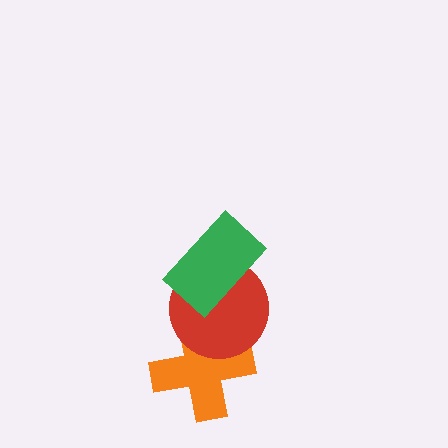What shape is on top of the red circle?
The green rectangle is on top of the red circle.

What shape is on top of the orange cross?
The red circle is on top of the orange cross.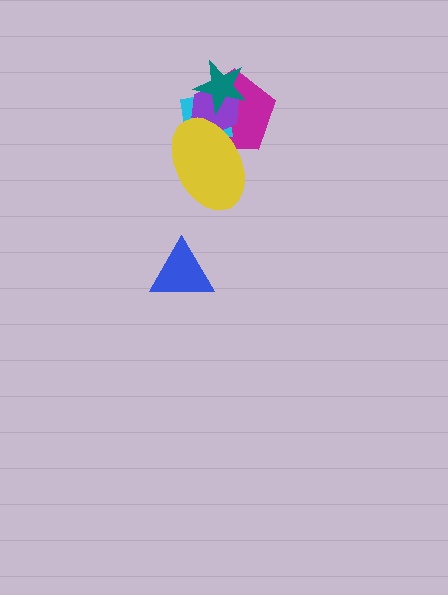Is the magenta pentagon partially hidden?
Yes, it is partially covered by another shape.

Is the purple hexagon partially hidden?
Yes, it is partially covered by another shape.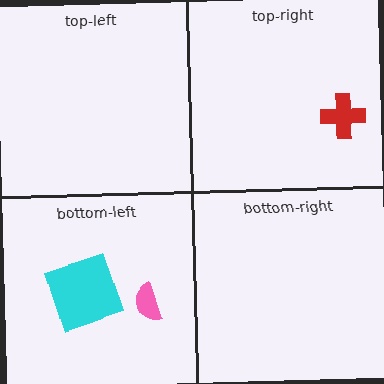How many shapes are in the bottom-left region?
2.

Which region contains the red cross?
The top-right region.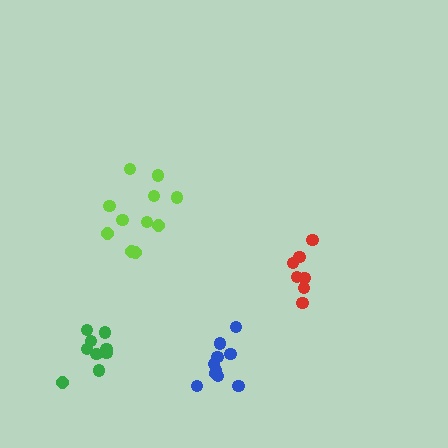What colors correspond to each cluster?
The clusters are colored: green, red, blue, lime.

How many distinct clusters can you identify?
There are 4 distinct clusters.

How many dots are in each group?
Group 1: 9 dots, Group 2: 7 dots, Group 3: 10 dots, Group 4: 11 dots (37 total).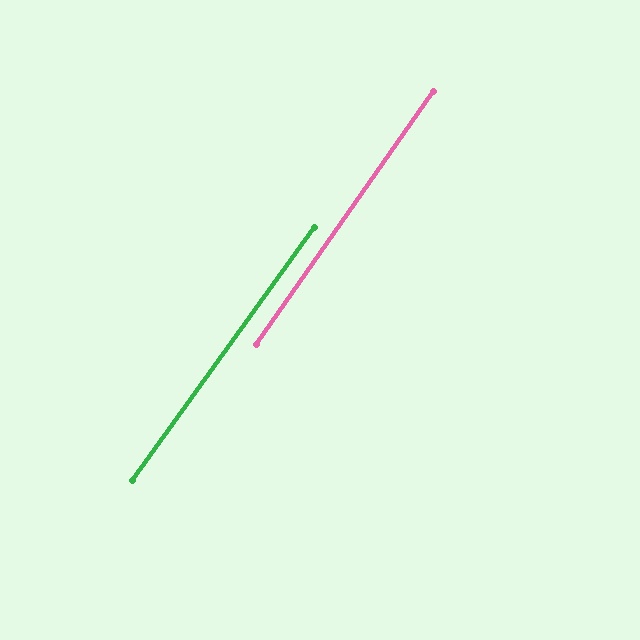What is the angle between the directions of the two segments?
Approximately 1 degree.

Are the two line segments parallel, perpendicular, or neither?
Parallel — their directions differ by only 0.7°.